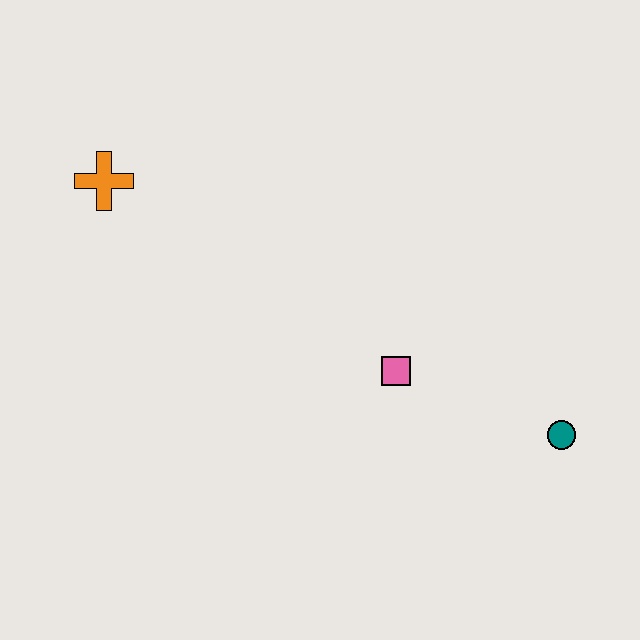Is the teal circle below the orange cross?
Yes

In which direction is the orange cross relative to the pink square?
The orange cross is to the left of the pink square.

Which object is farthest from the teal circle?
The orange cross is farthest from the teal circle.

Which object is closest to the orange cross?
The pink square is closest to the orange cross.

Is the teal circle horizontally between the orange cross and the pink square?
No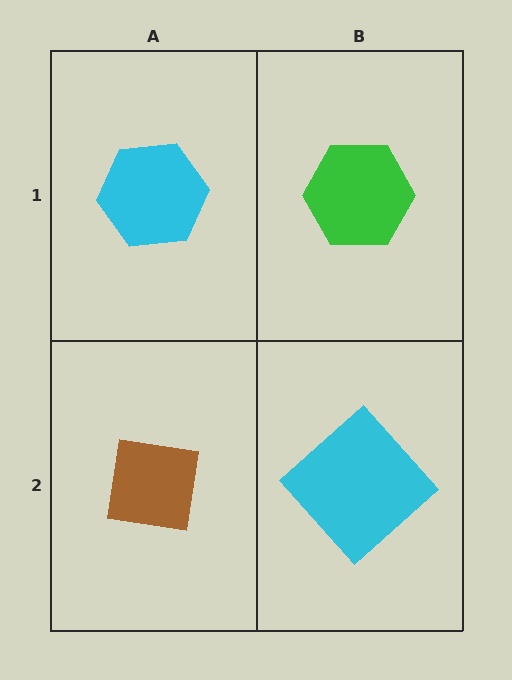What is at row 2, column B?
A cyan diamond.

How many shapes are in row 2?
2 shapes.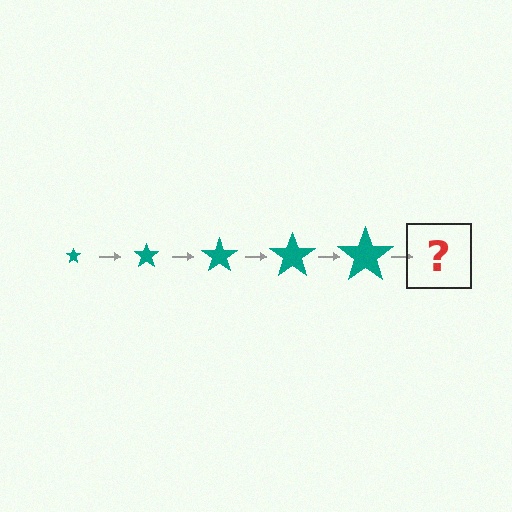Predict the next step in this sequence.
The next step is a teal star, larger than the previous one.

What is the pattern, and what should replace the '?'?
The pattern is that the star gets progressively larger each step. The '?' should be a teal star, larger than the previous one.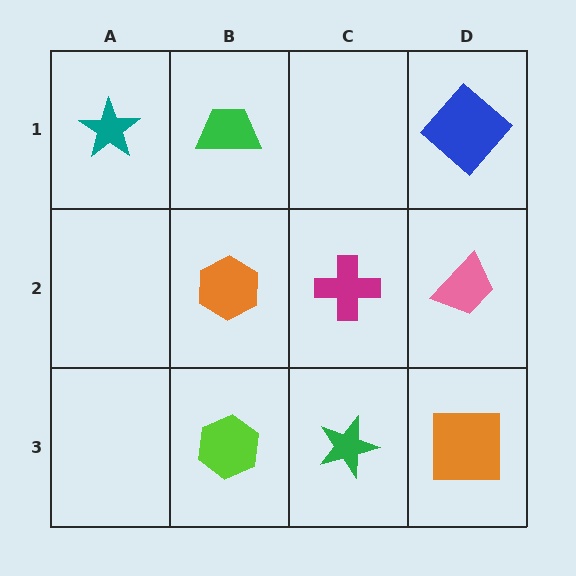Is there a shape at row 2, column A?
No, that cell is empty.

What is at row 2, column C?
A magenta cross.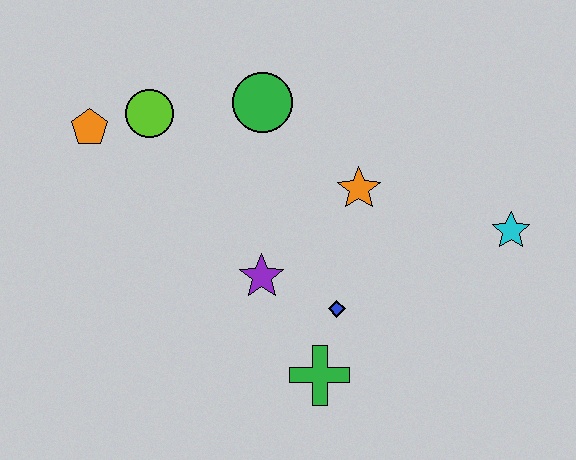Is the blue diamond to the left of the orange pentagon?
No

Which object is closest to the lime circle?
The orange pentagon is closest to the lime circle.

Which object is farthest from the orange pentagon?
The cyan star is farthest from the orange pentagon.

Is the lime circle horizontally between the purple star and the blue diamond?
No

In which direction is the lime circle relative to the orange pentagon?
The lime circle is to the right of the orange pentagon.